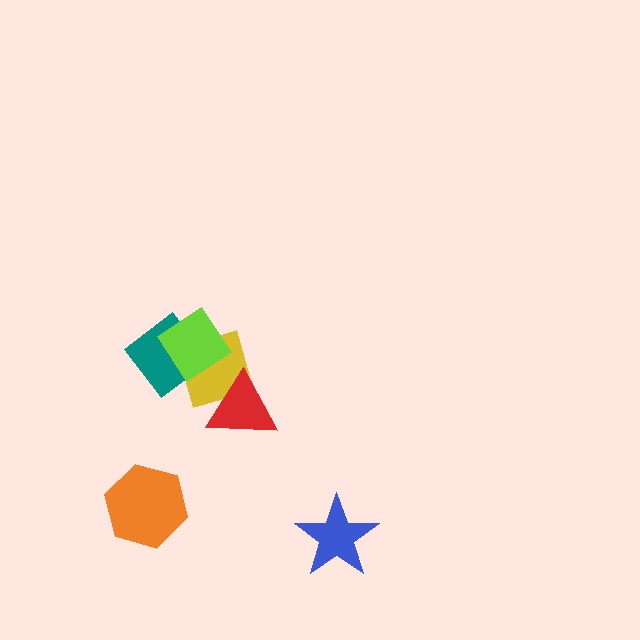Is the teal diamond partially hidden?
Yes, it is partially covered by another shape.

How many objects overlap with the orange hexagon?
0 objects overlap with the orange hexagon.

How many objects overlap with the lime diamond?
2 objects overlap with the lime diamond.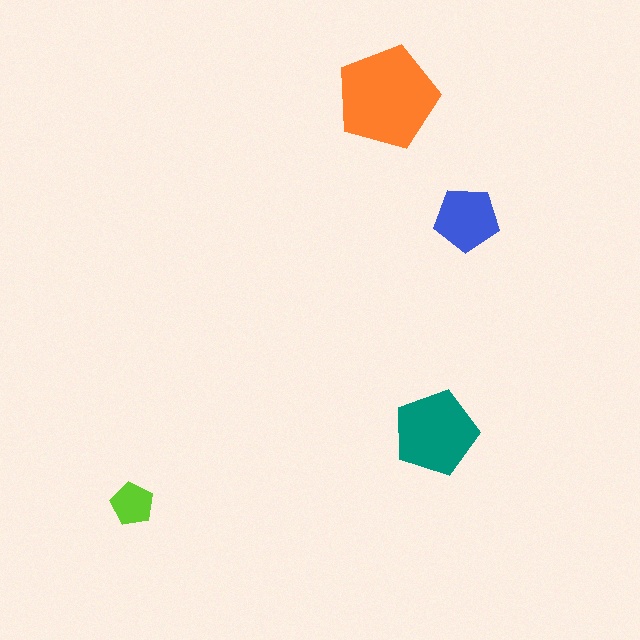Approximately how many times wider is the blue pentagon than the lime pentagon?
About 1.5 times wider.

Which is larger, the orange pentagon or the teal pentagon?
The orange one.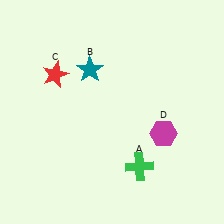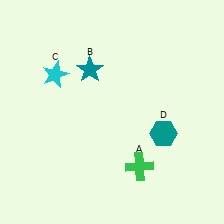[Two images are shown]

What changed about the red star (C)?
In Image 1, C is red. In Image 2, it changed to cyan.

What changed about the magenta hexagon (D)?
In Image 1, D is magenta. In Image 2, it changed to teal.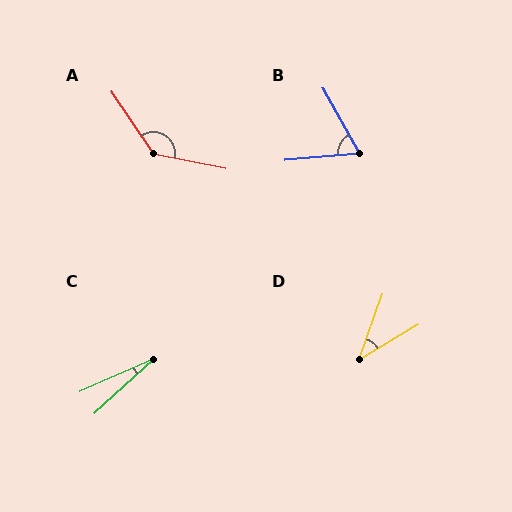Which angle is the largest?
A, at approximately 135 degrees.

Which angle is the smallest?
C, at approximately 19 degrees.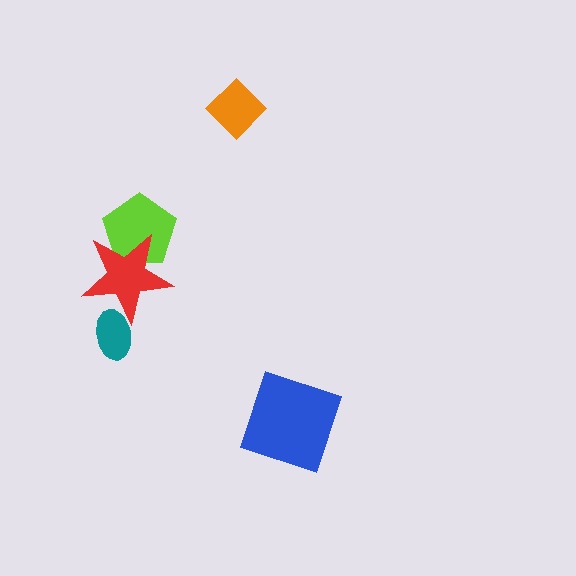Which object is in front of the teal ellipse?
The red star is in front of the teal ellipse.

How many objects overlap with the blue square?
0 objects overlap with the blue square.